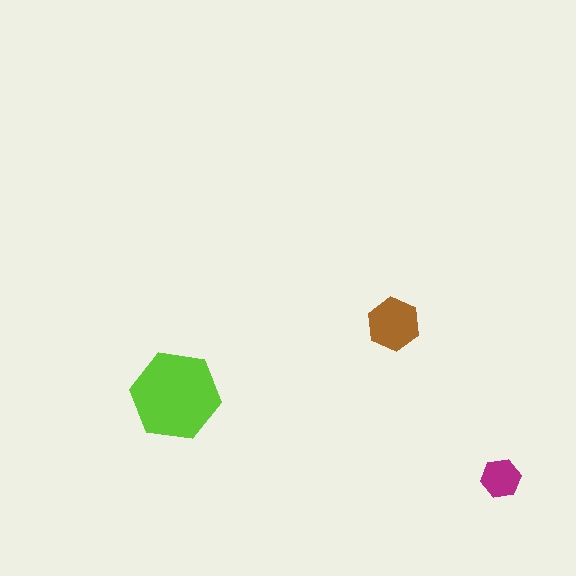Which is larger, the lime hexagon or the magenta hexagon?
The lime one.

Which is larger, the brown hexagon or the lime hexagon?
The lime one.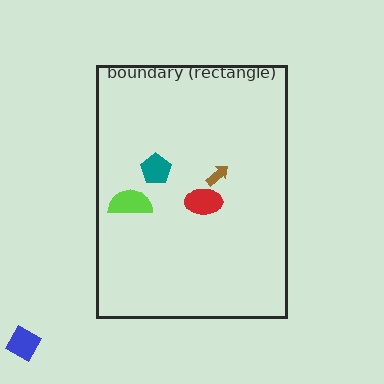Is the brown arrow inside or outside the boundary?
Inside.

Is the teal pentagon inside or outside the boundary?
Inside.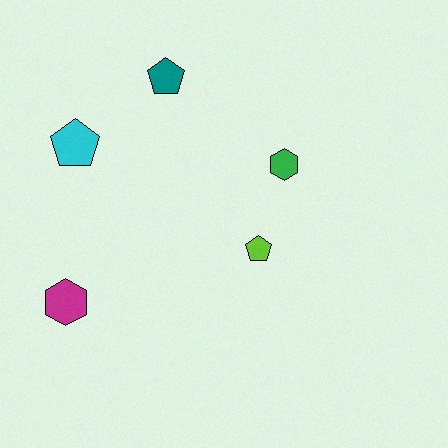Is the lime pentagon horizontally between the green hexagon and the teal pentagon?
Yes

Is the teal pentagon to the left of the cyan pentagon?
No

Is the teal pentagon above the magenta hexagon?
Yes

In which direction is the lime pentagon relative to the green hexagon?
The lime pentagon is below the green hexagon.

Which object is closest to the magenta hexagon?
The cyan pentagon is closest to the magenta hexagon.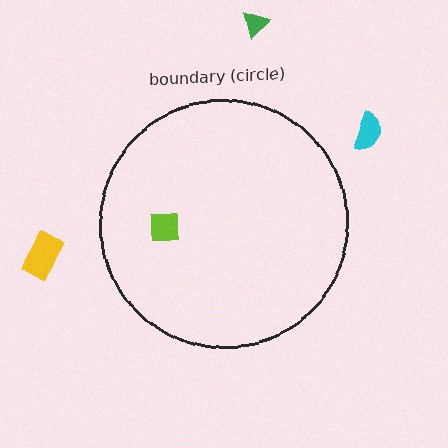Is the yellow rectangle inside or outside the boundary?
Outside.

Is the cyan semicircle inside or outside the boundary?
Outside.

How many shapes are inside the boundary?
1 inside, 3 outside.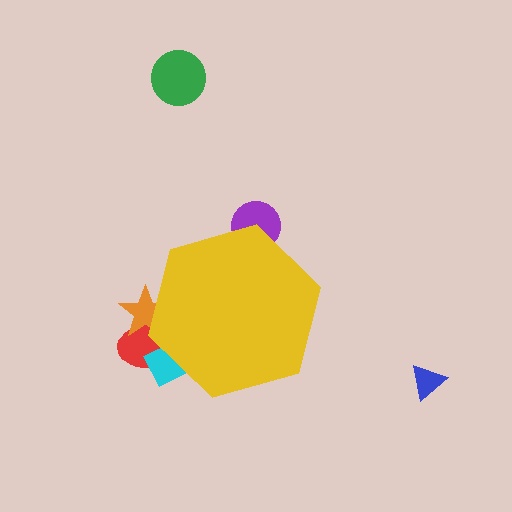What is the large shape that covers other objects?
A yellow hexagon.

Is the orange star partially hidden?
Yes, the orange star is partially hidden behind the yellow hexagon.